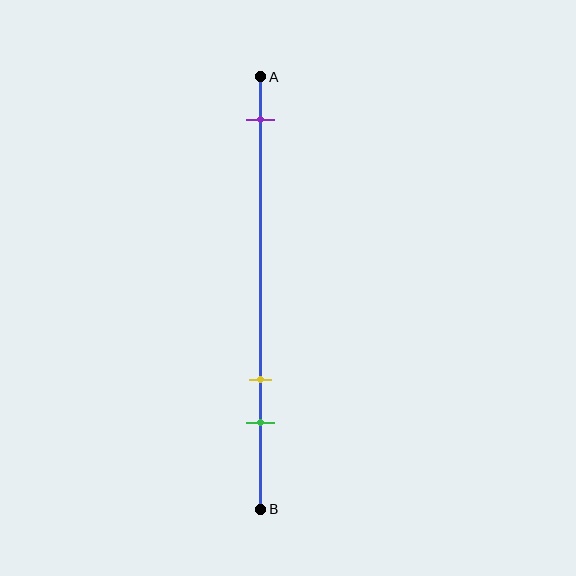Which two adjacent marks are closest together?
The yellow and green marks are the closest adjacent pair.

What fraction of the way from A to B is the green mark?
The green mark is approximately 80% (0.8) of the way from A to B.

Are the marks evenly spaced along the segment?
No, the marks are not evenly spaced.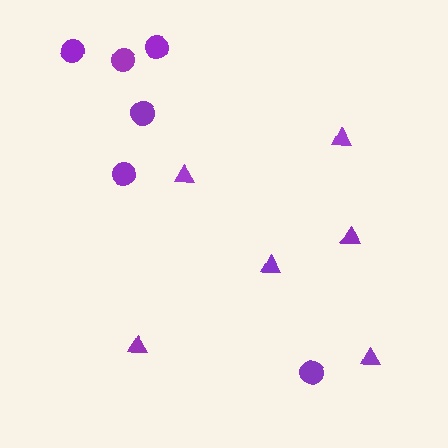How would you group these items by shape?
There are 2 groups: one group of triangles (6) and one group of circles (6).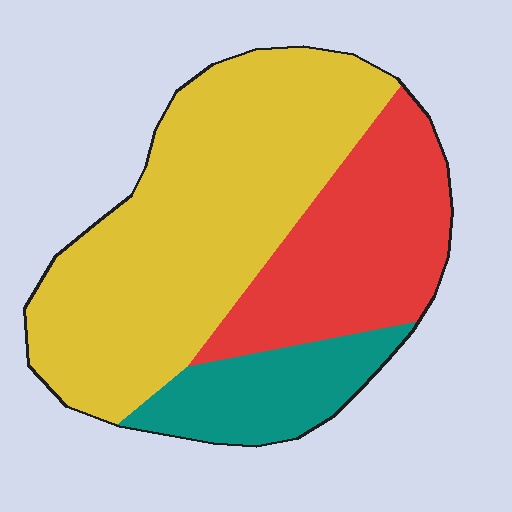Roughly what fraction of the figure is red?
Red covers roughly 30% of the figure.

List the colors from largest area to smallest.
From largest to smallest: yellow, red, teal.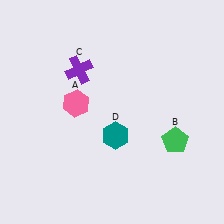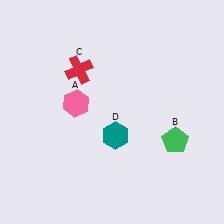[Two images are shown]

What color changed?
The cross (C) changed from purple in Image 1 to red in Image 2.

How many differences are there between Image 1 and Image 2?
There is 1 difference between the two images.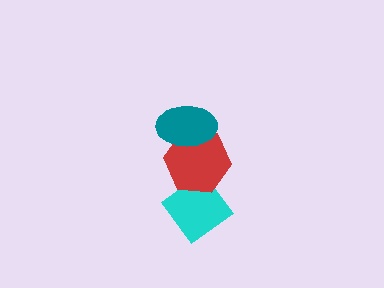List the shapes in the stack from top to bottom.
From top to bottom: the teal ellipse, the red hexagon, the cyan diamond.